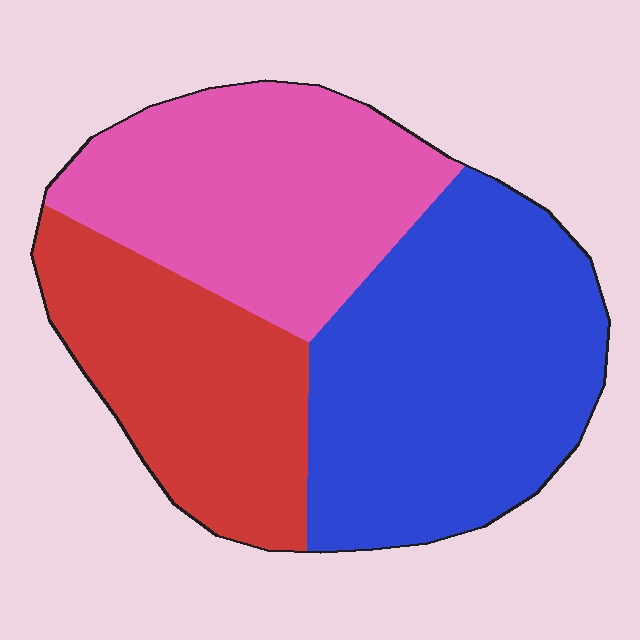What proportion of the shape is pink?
Pink takes up about one third (1/3) of the shape.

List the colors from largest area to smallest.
From largest to smallest: blue, pink, red.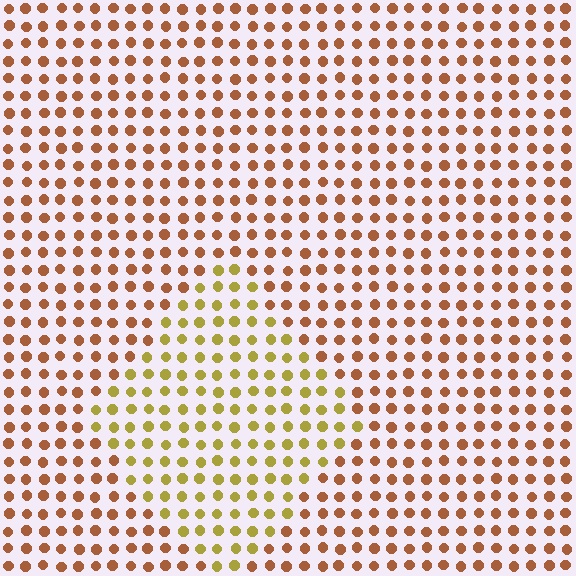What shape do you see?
I see a diamond.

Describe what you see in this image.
The image is filled with small brown elements in a uniform arrangement. A diamond-shaped region is visible where the elements are tinted to a slightly different hue, forming a subtle color boundary.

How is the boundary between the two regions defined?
The boundary is defined purely by a slight shift in hue (about 38 degrees). Spacing, size, and orientation are identical on both sides.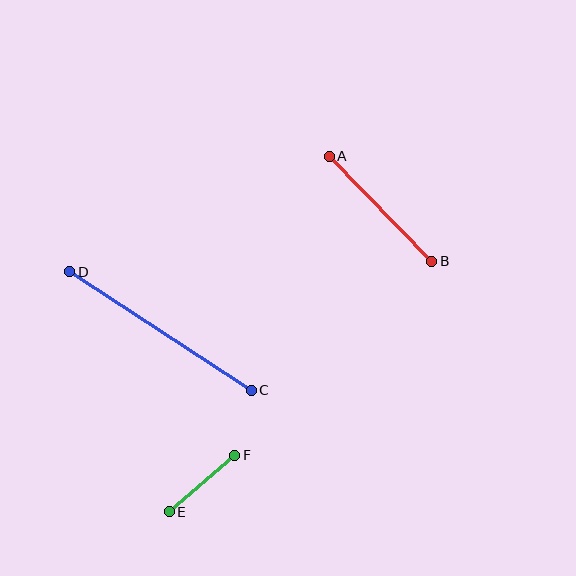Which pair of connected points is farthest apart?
Points C and D are farthest apart.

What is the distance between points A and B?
The distance is approximately 147 pixels.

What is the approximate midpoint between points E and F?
The midpoint is at approximately (202, 484) pixels.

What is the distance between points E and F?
The distance is approximately 86 pixels.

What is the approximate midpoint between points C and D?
The midpoint is at approximately (161, 331) pixels.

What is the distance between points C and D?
The distance is approximately 217 pixels.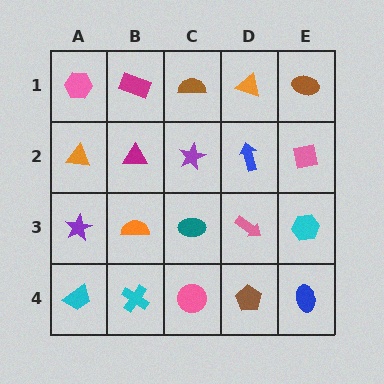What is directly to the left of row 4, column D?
A pink circle.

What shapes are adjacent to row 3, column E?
A pink square (row 2, column E), a blue ellipse (row 4, column E), a pink arrow (row 3, column D).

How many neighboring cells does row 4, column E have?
2.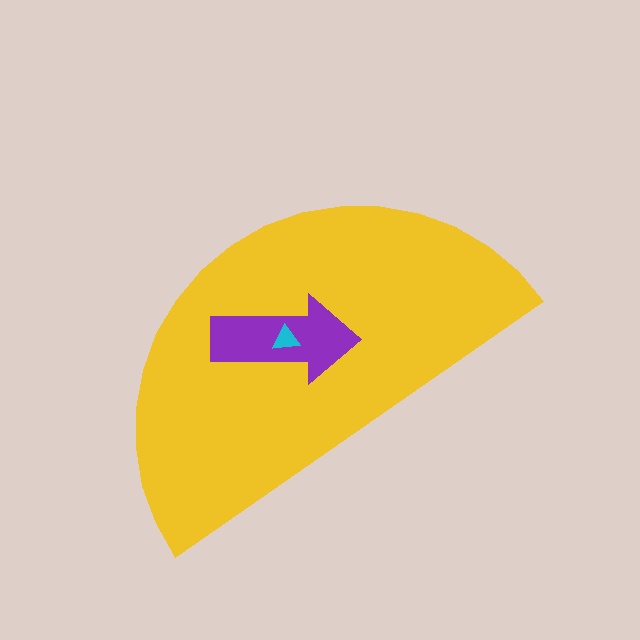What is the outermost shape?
The yellow semicircle.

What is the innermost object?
The cyan triangle.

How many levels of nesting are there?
3.